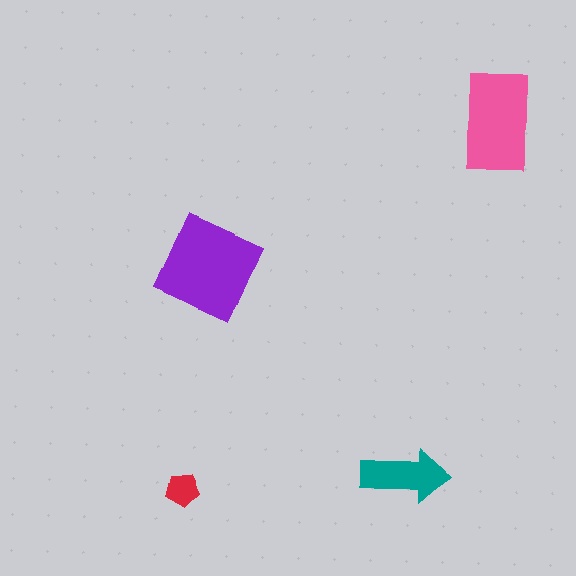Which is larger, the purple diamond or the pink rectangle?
The purple diamond.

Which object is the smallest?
The red pentagon.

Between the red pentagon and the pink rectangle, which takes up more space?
The pink rectangle.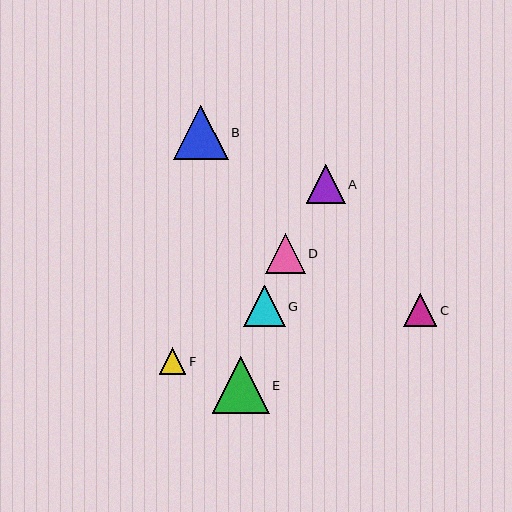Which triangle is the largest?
Triangle E is the largest with a size of approximately 57 pixels.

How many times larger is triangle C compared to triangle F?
Triangle C is approximately 1.3 times the size of triangle F.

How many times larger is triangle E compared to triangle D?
Triangle E is approximately 1.4 times the size of triangle D.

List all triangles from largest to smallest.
From largest to smallest: E, B, G, D, A, C, F.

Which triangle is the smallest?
Triangle F is the smallest with a size of approximately 26 pixels.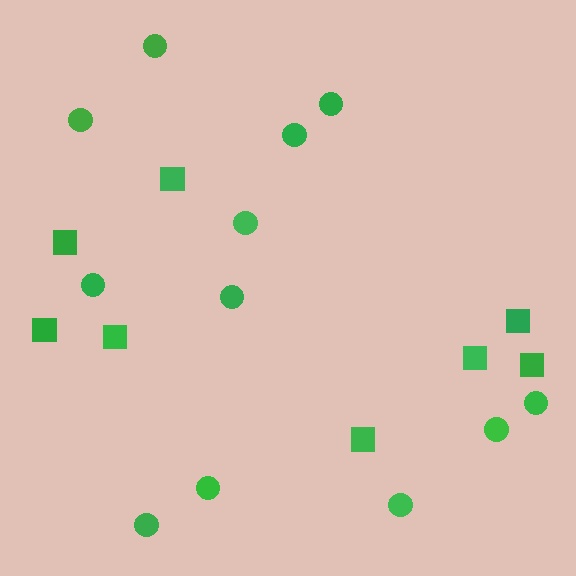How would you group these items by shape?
There are 2 groups: one group of squares (8) and one group of circles (12).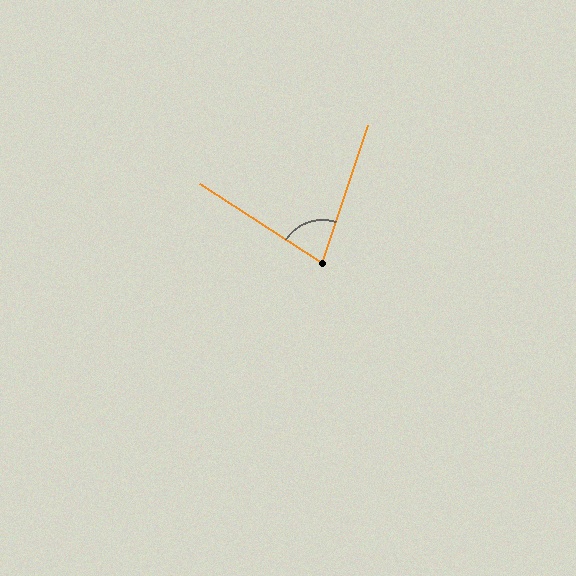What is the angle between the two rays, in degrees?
Approximately 76 degrees.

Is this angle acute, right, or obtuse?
It is acute.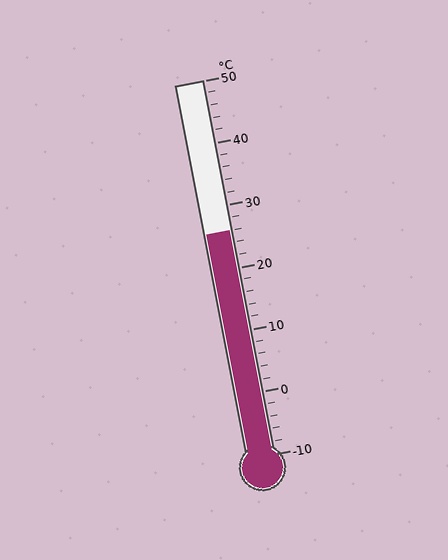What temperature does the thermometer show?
The thermometer shows approximately 26°C.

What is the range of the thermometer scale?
The thermometer scale ranges from -10°C to 50°C.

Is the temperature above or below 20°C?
The temperature is above 20°C.